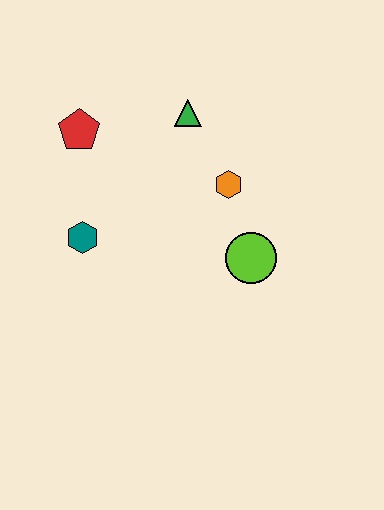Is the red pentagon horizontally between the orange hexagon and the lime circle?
No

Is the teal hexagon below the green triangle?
Yes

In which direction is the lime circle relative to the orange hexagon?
The lime circle is below the orange hexagon.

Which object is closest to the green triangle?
The orange hexagon is closest to the green triangle.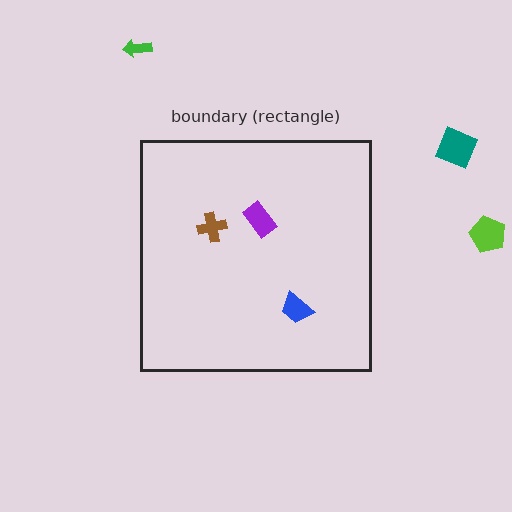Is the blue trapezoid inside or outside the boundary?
Inside.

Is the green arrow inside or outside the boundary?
Outside.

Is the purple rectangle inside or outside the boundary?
Inside.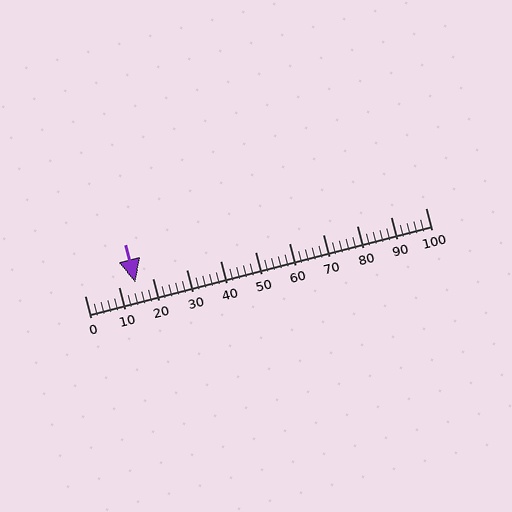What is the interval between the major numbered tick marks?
The major tick marks are spaced 10 units apart.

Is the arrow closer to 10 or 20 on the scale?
The arrow is closer to 10.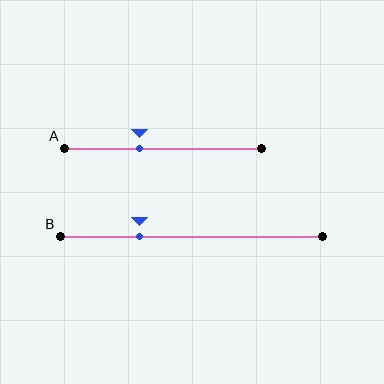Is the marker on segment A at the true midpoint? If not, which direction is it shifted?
No, the marker on segment A is shifted to the left by about 12% of the segment length.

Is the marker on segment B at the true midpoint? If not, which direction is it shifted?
No, the marker on segment B is shifted to the left by about 20% of the segment length.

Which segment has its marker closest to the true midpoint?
Segment A has its marker closest to the true midpoint.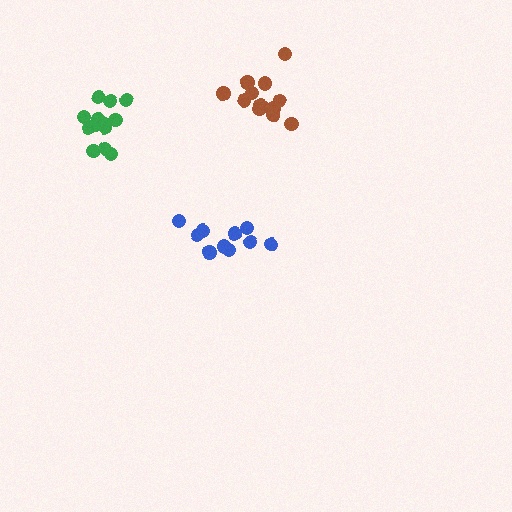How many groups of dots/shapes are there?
There are 3 groups.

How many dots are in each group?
Group 1: 10 dots, Group 2: 13 dots, Group 3: 13 dots (36 total).